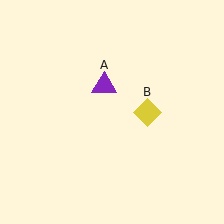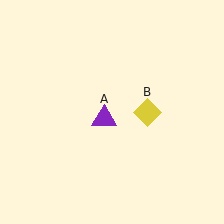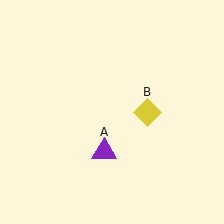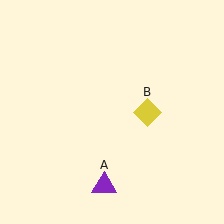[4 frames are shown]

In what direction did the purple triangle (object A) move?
The purple triangle (object A) moved down.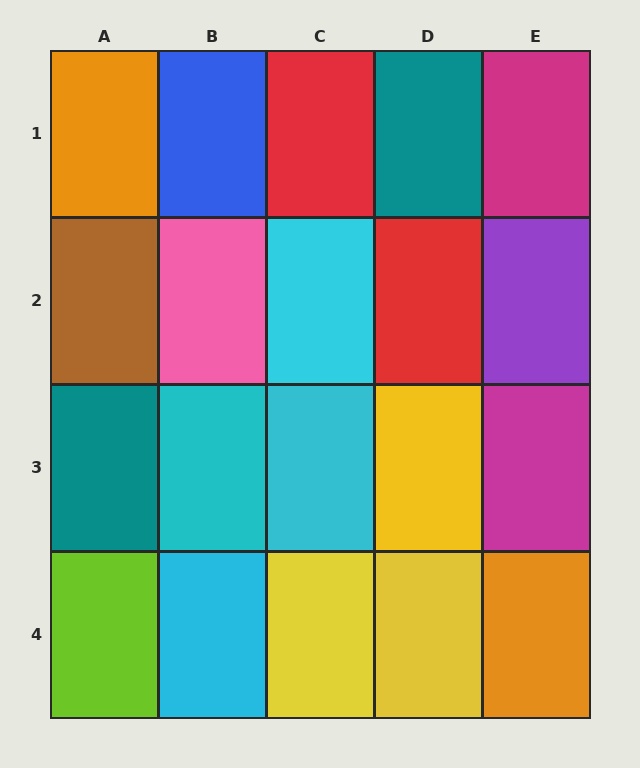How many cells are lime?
1 cell is lime.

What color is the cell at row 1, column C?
Red.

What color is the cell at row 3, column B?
Cyan.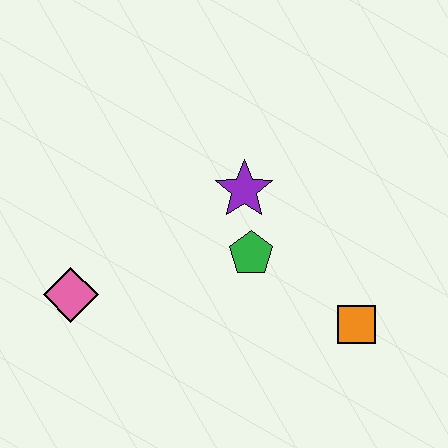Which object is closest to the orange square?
The green pentagon is closest to the orange square.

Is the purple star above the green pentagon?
Yes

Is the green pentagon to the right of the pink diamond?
Yes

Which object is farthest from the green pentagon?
The pink diamond is farthest from the green pentagon.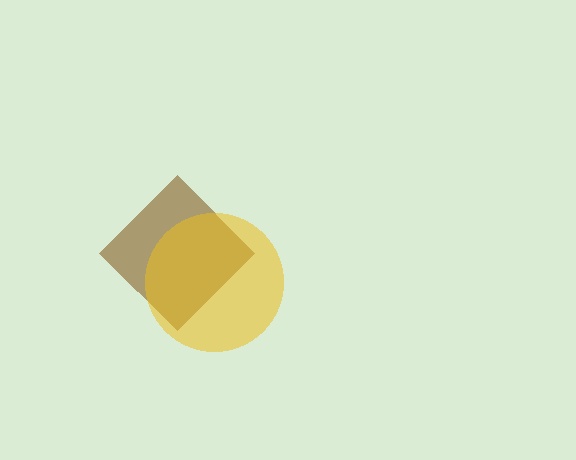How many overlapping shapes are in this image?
There are 2 overlapping shapes in the image.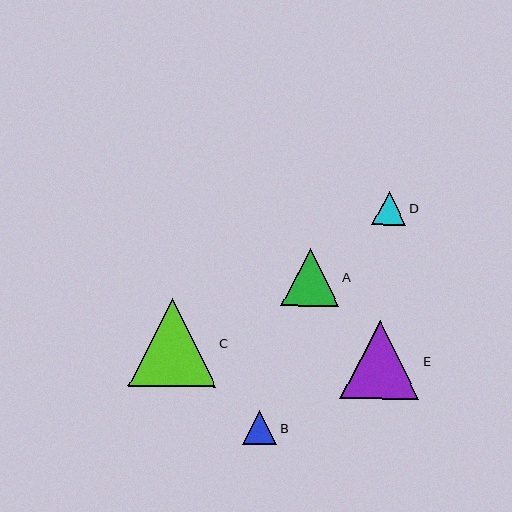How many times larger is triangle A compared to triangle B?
Triangle A is approximately 1.7 times the size of triangle B.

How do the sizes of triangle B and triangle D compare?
Triangle B and triangle D are approximately the same size.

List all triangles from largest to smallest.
From largest to smallest: C, E, A, B, D.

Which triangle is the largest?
Triangle C is the largest with a size of approximately 88 pixels.